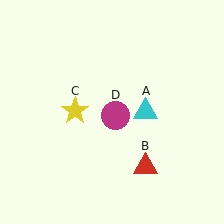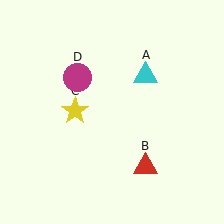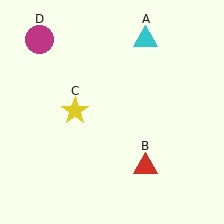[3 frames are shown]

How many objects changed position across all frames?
2 objects changed position: cyan triangle (object A), magenta circle (object D).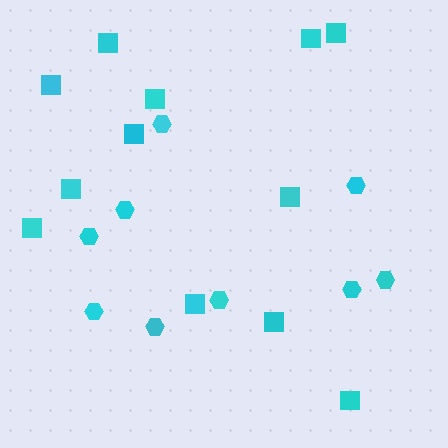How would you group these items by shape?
There are 2 groups: one group of squares (12) and one group of hexagons (9).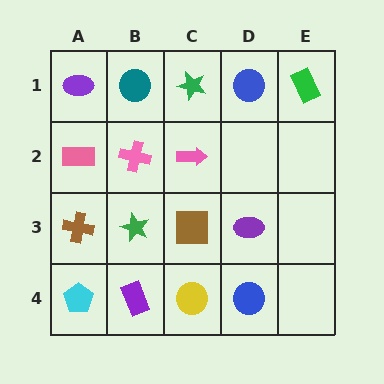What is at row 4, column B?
A purple rectangle.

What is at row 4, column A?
A cyan pentagon.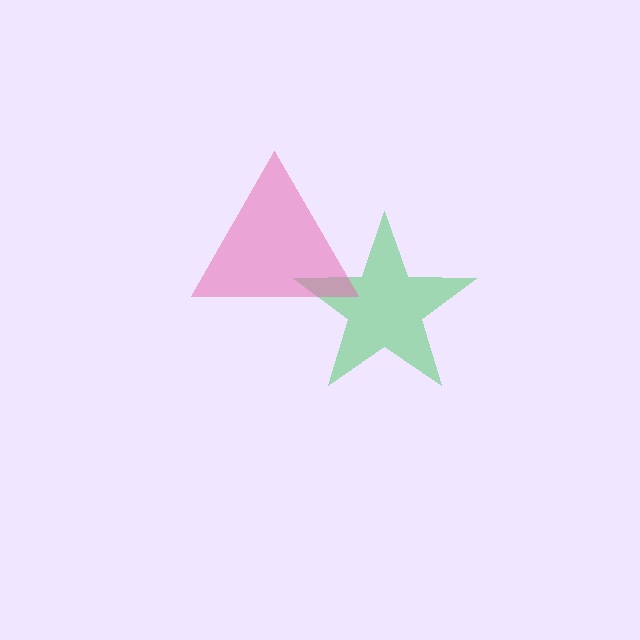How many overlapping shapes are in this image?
There are 2 overlapping shapes in the image.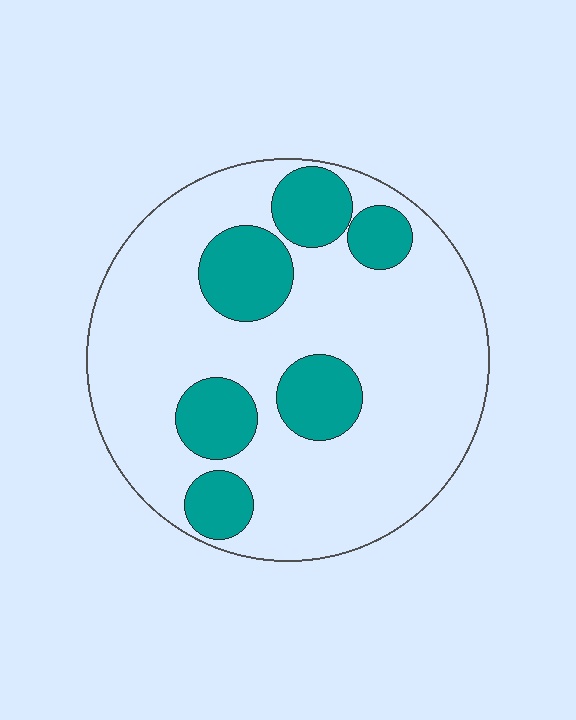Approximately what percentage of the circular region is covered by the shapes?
Approximately 25%.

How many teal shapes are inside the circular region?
6.